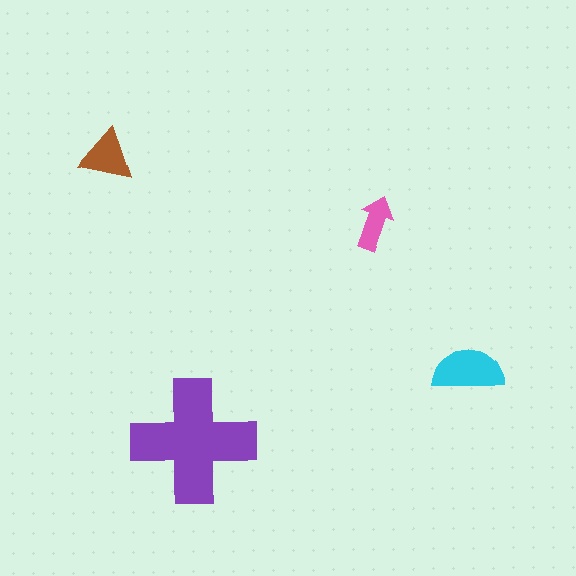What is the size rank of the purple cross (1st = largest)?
1st.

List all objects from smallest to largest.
The pink arrow, the brown triangle, the cyan semicircle, the purple cross.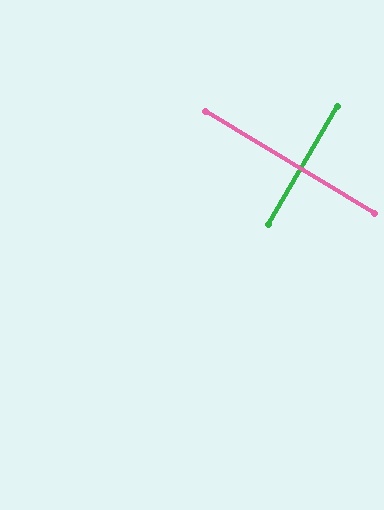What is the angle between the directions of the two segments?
Approximately 89 degrees.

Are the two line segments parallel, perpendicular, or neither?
Perpendicular — they meet at approximately 89°.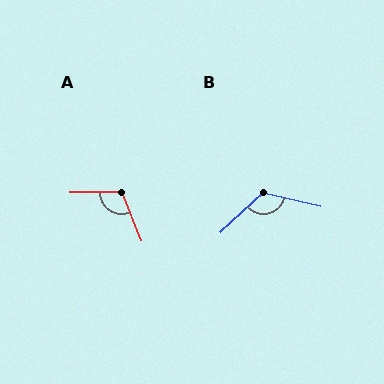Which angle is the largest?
B, at approximately 124 degrees.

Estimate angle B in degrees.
Approximately 124 degrees.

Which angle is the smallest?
A, at approximately 111 degrees.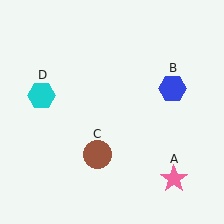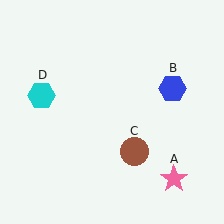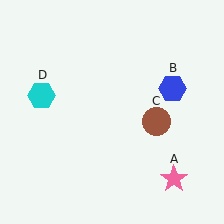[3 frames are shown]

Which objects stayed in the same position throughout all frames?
Pink star (object A) and blue hexagon (object B) and cyan hexagon (object D) remained stationary.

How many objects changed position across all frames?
1 object changed position: brown circle (object C).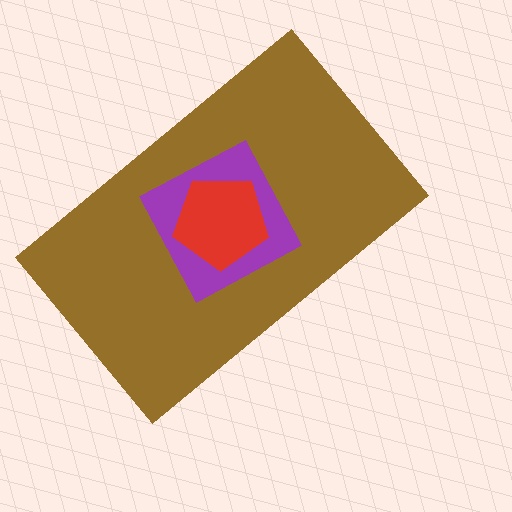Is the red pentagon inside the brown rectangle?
Yes.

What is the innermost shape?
The red pentagon.